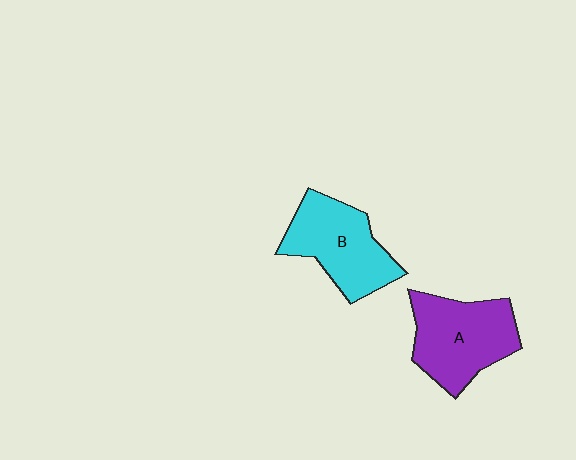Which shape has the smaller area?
Shape B (cyan).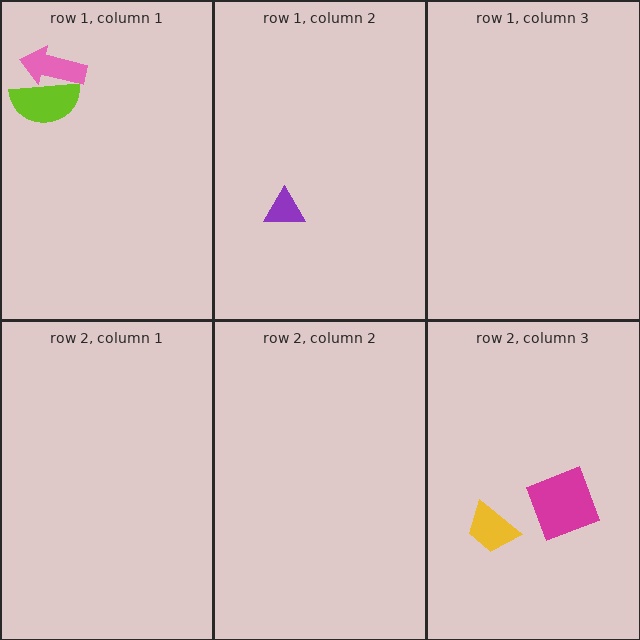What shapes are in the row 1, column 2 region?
The purple triangle.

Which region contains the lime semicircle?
The row 1, column 1 region.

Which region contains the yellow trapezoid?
The row 2, column 3 region.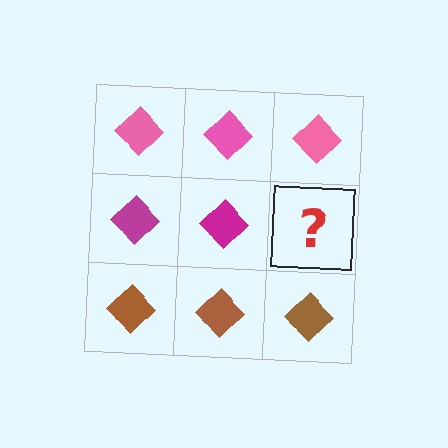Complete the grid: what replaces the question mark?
The question mark should be replaced with a magenta diamond.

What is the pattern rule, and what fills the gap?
The rule is that each row has a consistent color. The gap should be filled with a magenta diamond.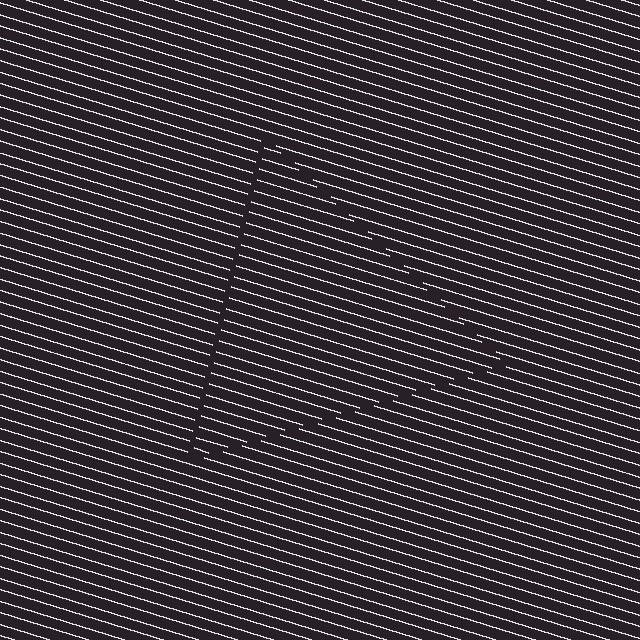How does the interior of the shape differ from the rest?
The interior of the shape contains the same grating, shifted by half a period — the contour is defined by the phase discontinuity where line-ends from the inner and outer gratings abut.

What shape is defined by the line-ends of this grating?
An illusory triangle. The interior of the shape contains the same grating, shifted by half a period — the contour is defined by the phase discontinuity where line-ends from the inner and outer gratings abut.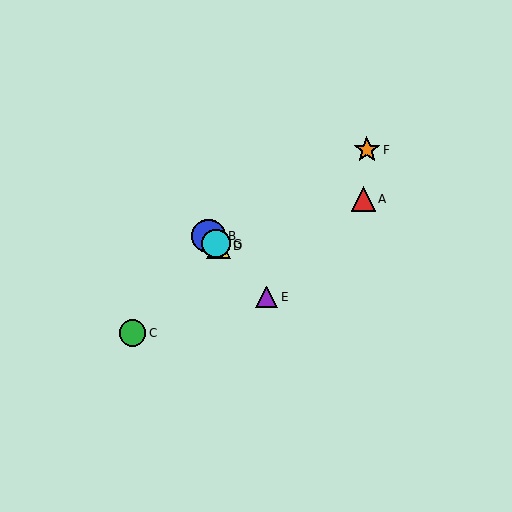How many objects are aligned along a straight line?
4 objects (B, D, E, G) are aligned along a straight line.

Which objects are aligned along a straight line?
Objects B, D, E, G are aligned along a straight line.